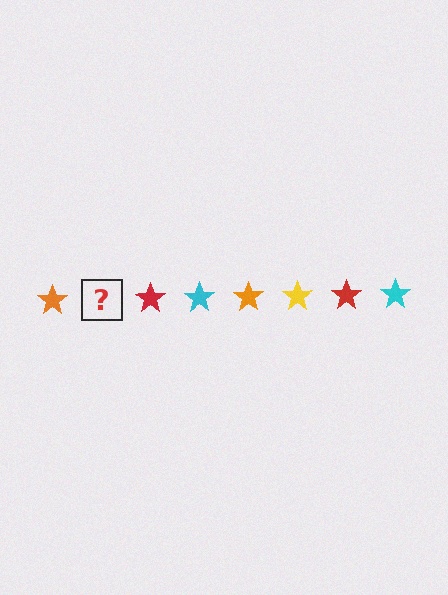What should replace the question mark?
The question mark should be replaced with a yellow star.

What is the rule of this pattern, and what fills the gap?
The rule is that the pattern cycles through orange, yellow, red, cyan stars. The gap should be filled with a yellow star.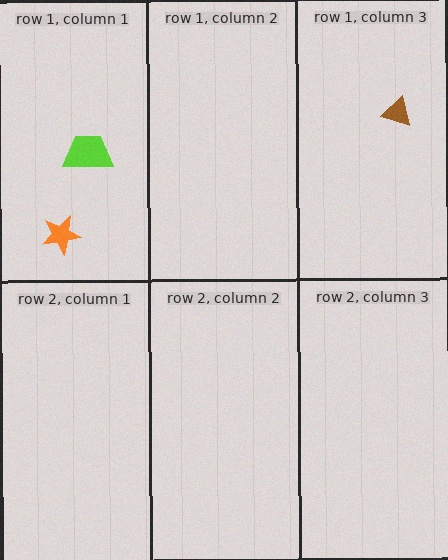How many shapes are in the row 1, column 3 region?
1.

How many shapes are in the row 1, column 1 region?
2.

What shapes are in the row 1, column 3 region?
The brown triangle.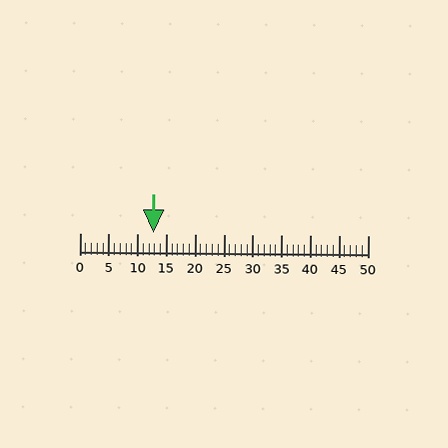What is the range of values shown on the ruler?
The ruler shows values from 0 to 50.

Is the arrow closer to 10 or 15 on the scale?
The arrow is closer to 15.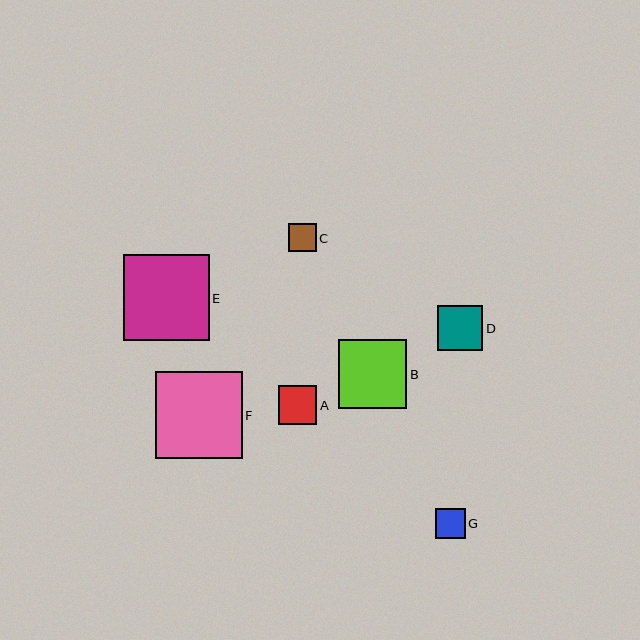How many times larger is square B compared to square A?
Square B is approximately 1.8 times the size of square A.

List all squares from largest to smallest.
From largest to smallest: F, E, B, D, A, G, C.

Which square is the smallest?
Square C is the smallest with a size of approximately 28 pixels.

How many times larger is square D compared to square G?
Square D is approximately 1.5 times the size of square G.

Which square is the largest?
Square F is the largest with a size of approximately 87 pixels.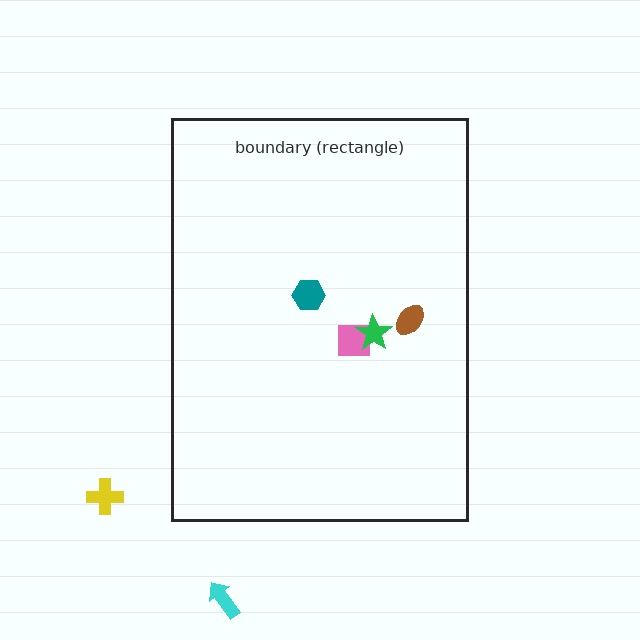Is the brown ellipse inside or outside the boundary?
Inside.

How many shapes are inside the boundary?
4 inside, 2 outside.